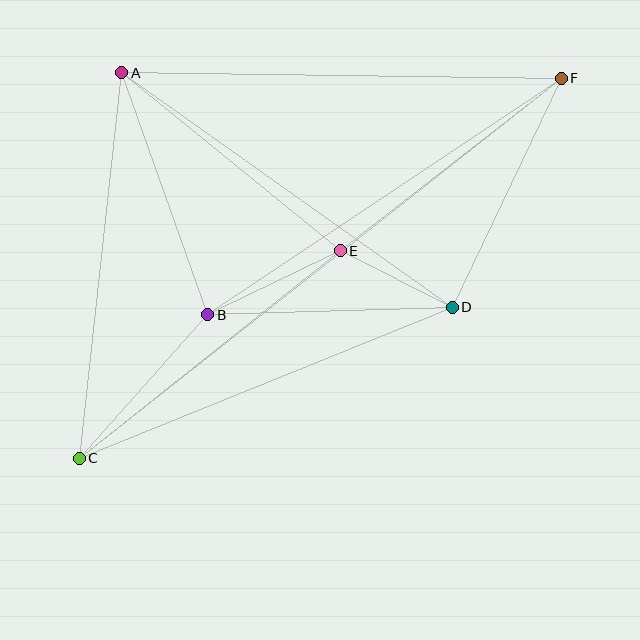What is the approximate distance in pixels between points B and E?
The distance between B and E is approximately 147 pixels.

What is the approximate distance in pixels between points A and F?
The distance between A and F is approximately 440 pixels.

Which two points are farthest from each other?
Points C and F are farthest from each other.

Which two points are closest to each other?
Points D and E are closest to each other.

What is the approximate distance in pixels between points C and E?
The distance between C and E is approximately 333 pixels.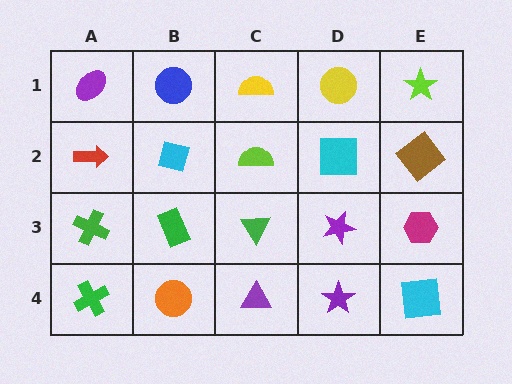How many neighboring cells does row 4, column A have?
2.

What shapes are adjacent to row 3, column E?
A brown diamond (row 2, column E), a cyan square (row 4, column E), a purple star (row 3, column D).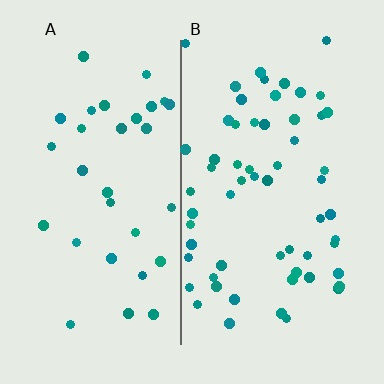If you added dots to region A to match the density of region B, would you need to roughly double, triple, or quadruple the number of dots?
Approximately double.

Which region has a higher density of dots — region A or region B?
B (the right).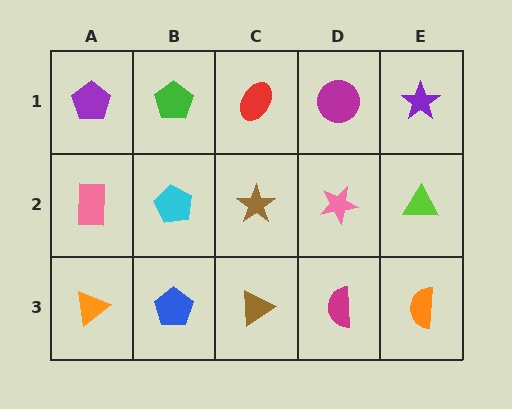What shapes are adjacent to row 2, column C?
A red ellipse (row 1, column C), a brown triangle (row 3, column C), a cyan pentagon (row 2, column B), a pink star (row 2, column D).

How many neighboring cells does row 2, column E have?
3.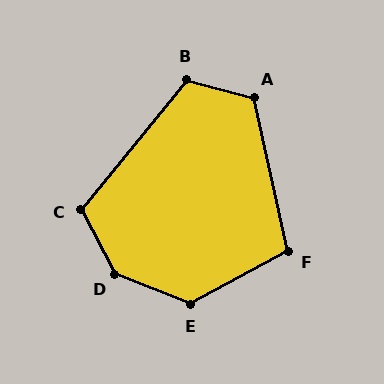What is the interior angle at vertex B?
Approximately 114 degrees (obtuse).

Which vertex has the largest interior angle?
D, at approximately 140 degrees.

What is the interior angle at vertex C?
Approximately 113 degrees (obtuse).